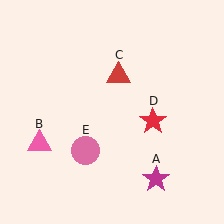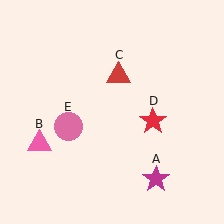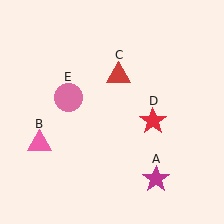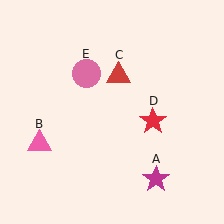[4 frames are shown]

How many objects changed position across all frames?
1 object changed position: pink circle (object E).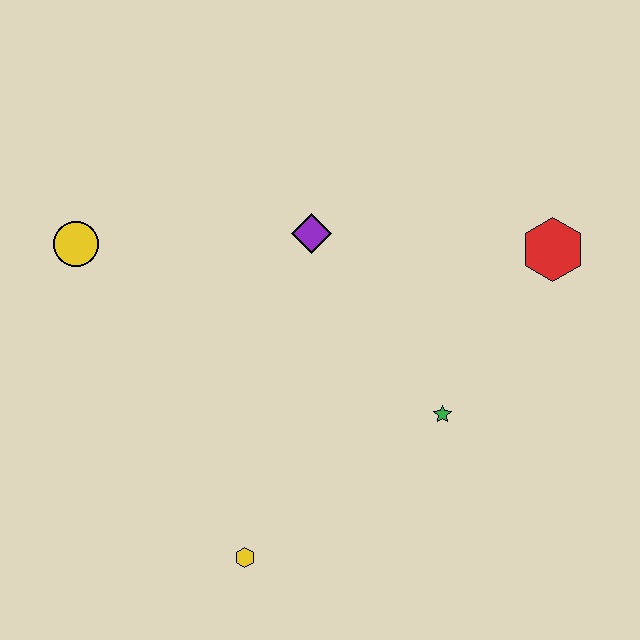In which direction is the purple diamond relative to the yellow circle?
The purple diamond is to the right of the yellow circle.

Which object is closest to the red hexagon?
The green star is closest to the red hexagon.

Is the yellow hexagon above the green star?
No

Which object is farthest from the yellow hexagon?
The red hexagon is farthest from the yellow hexagon.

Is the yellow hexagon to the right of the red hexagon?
No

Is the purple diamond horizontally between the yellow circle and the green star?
Yes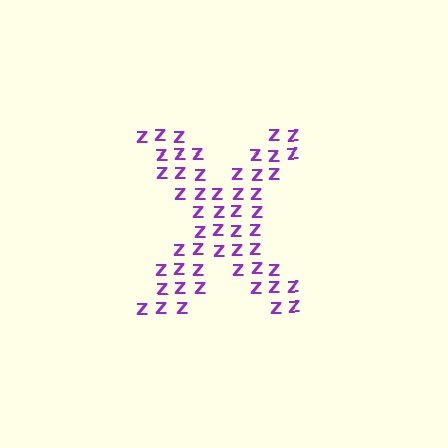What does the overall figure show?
The overall figure shows the letter X.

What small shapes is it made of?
It is made of small letter Z's.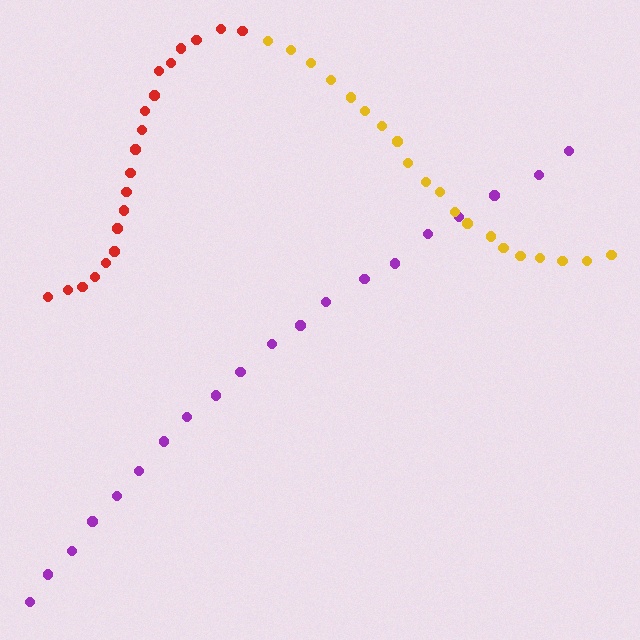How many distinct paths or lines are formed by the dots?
There are 3 distinct paths.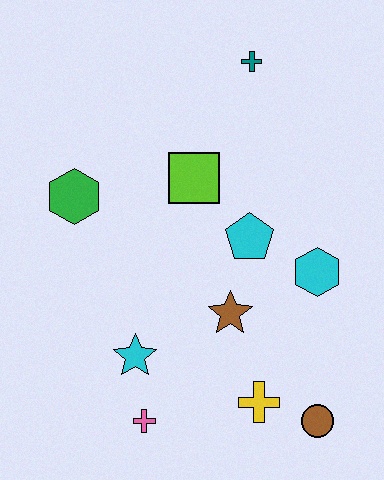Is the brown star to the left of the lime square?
No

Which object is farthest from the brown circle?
The teal cross is farthest from the brown circle.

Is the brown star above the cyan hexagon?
No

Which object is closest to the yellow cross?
The brown circle is closest to the yellow cross.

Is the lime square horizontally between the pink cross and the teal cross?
Yes